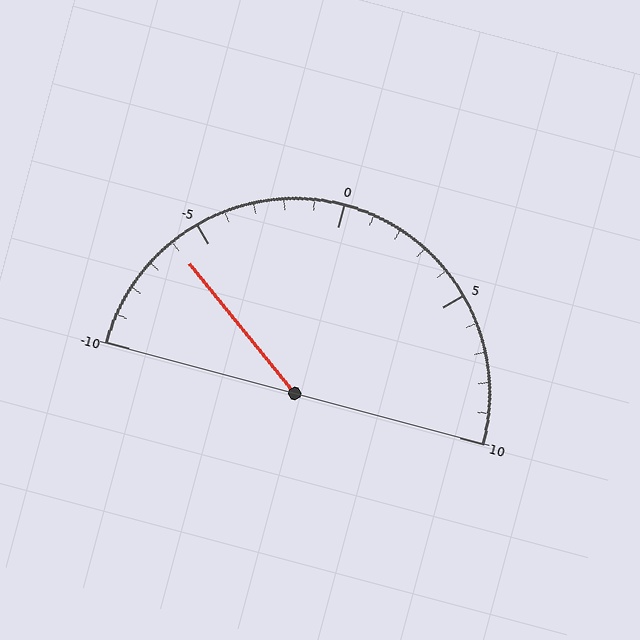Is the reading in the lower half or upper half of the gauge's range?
The reading is in the lower half of the range (-10 to 10).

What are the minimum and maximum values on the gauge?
The gauge ranges from -10 to 10.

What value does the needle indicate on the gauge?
The needle indicates approximately -6.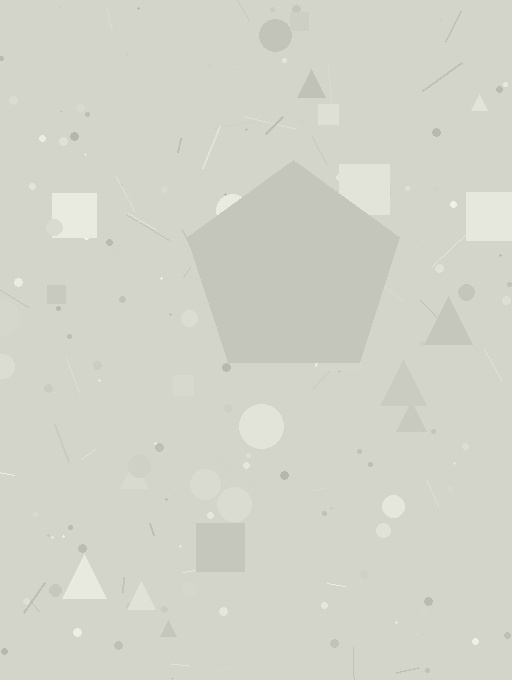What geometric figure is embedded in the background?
A pentagon is embedded in the background.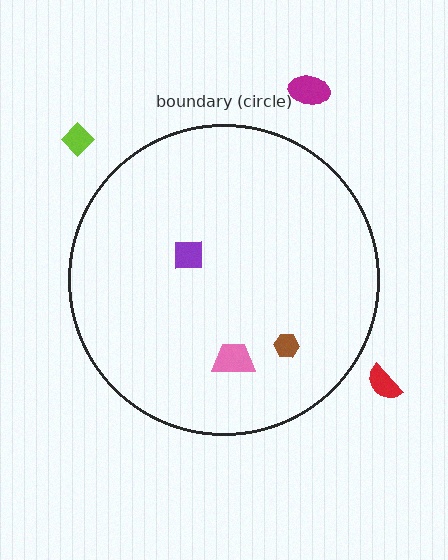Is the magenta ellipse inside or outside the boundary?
Outside.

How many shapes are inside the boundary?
3 inside, 3 outside.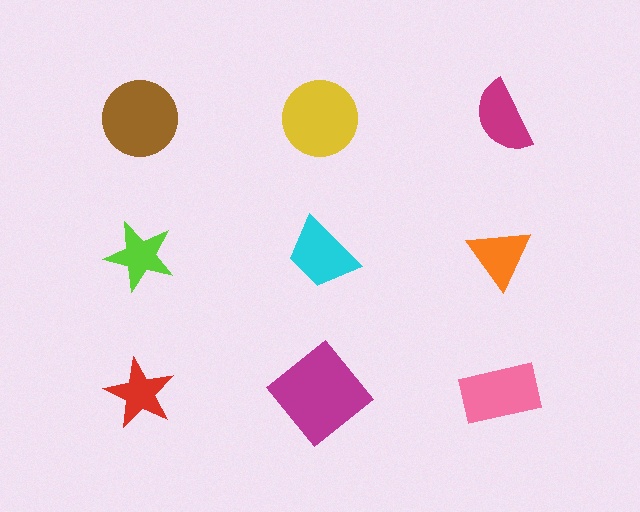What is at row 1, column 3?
A magenta semicircle.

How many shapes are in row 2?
3 shapes.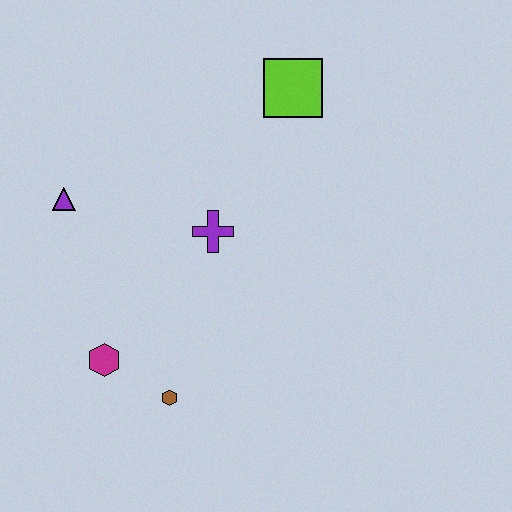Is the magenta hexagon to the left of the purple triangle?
No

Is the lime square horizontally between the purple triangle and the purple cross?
No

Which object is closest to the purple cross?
The purple triangle is closest to the purple cross.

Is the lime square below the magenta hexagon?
No